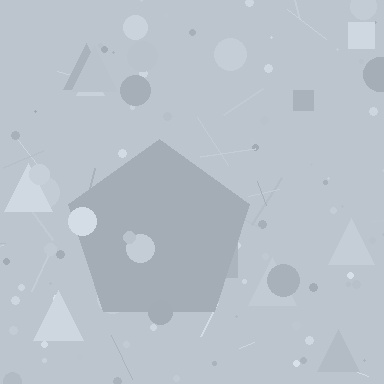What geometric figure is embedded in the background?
A pentagon is embedded in the background.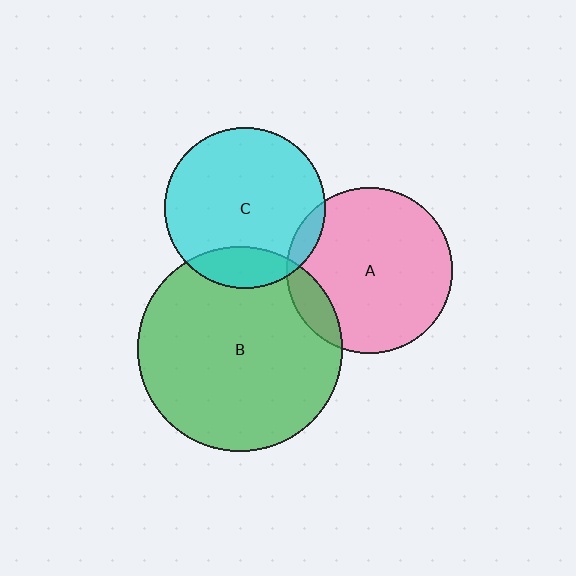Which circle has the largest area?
Circle B (green).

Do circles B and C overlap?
Yes.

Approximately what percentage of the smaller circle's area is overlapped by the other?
Approximately 15%.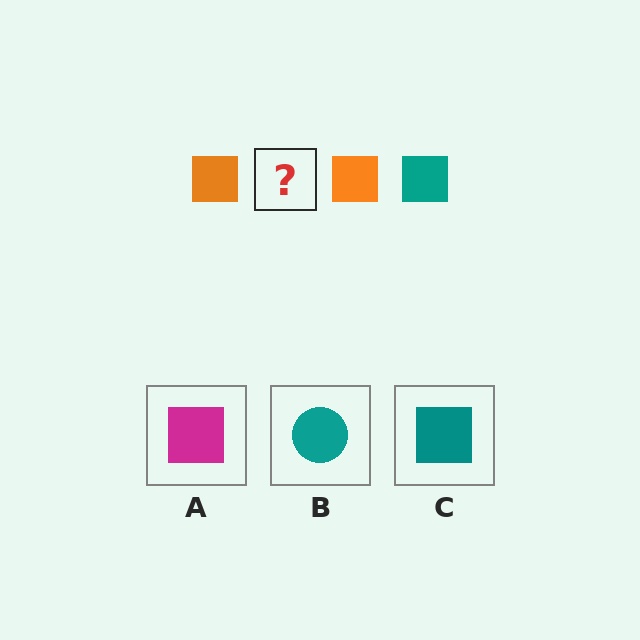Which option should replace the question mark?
Option C.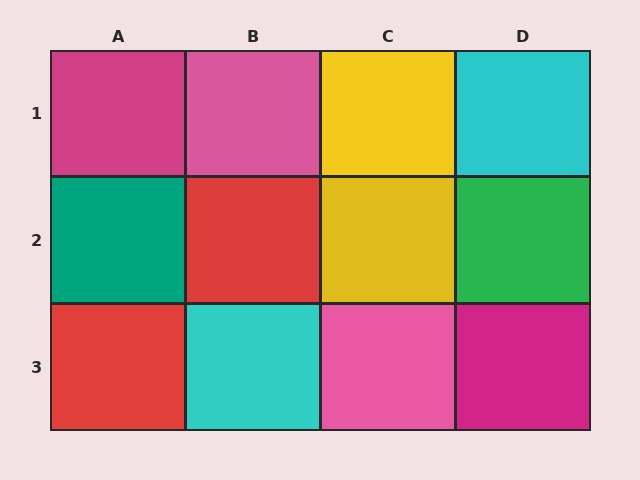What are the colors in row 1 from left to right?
Magenta, pink, yellow, cyan.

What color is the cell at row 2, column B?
Red.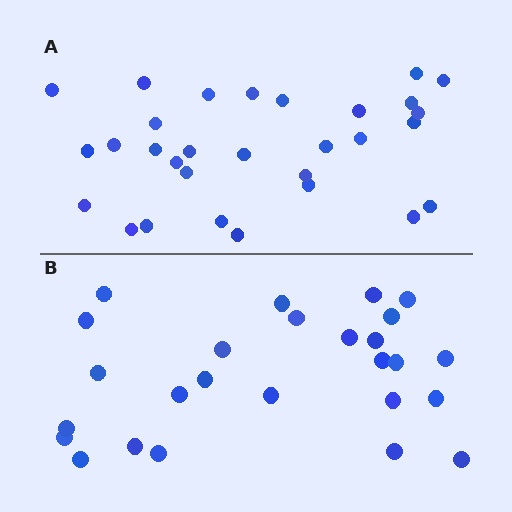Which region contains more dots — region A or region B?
Region A (the top region) has more dots.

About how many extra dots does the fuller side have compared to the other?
Region A has about 4 more dots than region B.